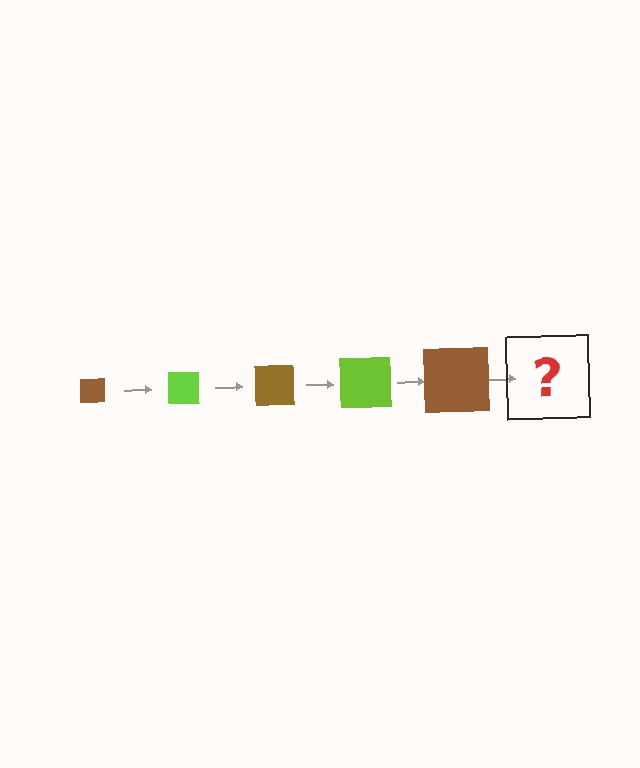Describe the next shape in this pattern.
It should be a lime square, larger than the previous one.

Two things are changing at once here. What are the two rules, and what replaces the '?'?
The two rules are that the square grows larger each step and the color cycles through brown and lime. The '?' should be a lime square, larger than the previous one.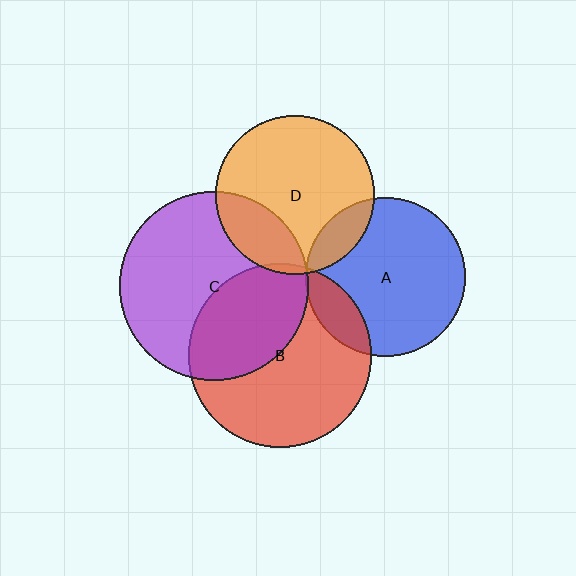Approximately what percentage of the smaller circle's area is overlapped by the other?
Approximately 15%.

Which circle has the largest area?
Circle C (purple).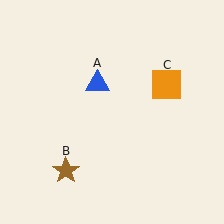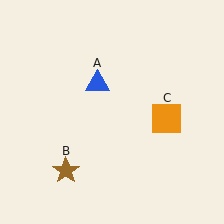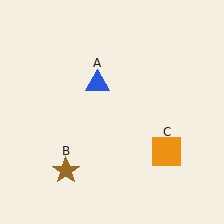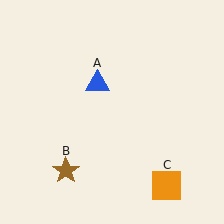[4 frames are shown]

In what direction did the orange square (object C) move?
The orange square (object C) moved down.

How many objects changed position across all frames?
1 object changed position: orange square (object C).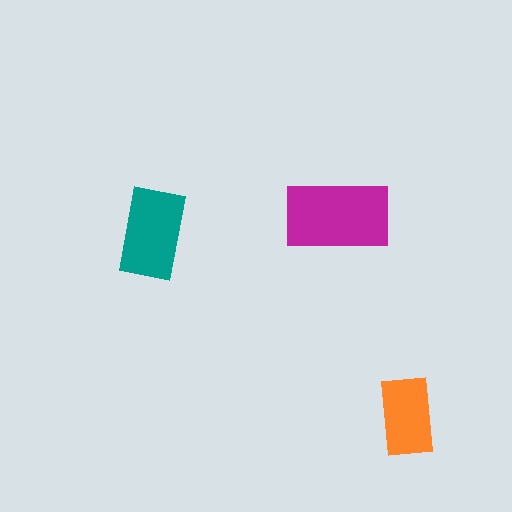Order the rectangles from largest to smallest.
the magenta one, the teal one, the orange one.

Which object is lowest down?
The orange rectangle is bottommost.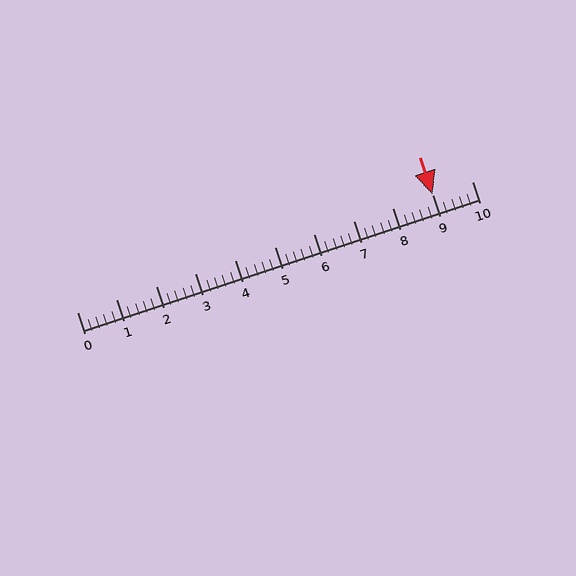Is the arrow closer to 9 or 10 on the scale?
The arrow is closer to 9.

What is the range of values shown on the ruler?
The ruler shows values from 0 to 10.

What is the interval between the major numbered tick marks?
The major tick marks are spaced 1 units apart.